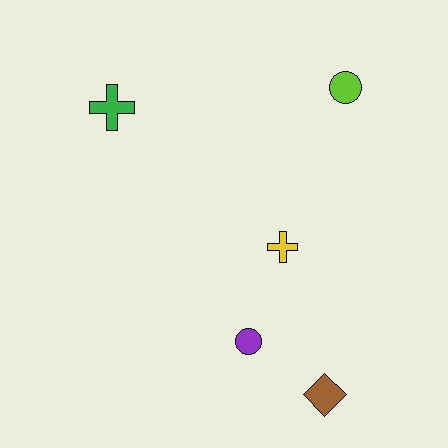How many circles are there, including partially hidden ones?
There are 2 circles.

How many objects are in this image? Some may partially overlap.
There are 5 objects.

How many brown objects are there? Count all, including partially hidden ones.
There is 1 brown object.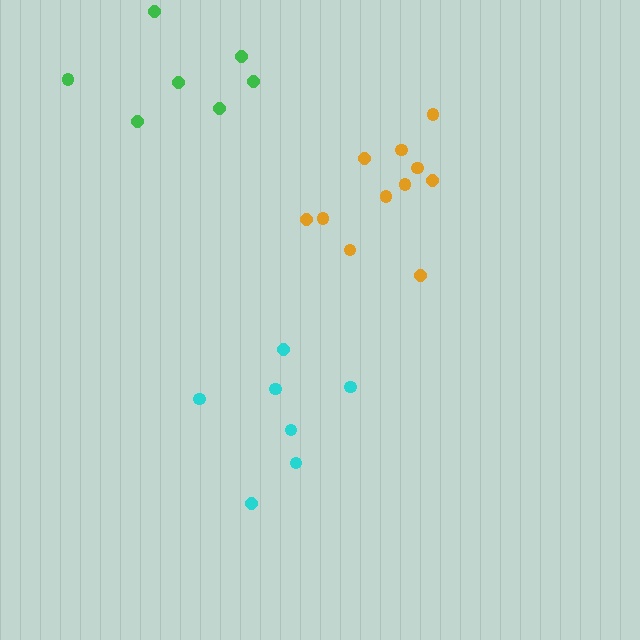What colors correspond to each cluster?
The clusters are colored: cyan, orange, green.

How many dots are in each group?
Group 1: 7 dots, Group 2: 11 dots, Group 3: 7 dots (25 total).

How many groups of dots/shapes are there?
There are 3 groups.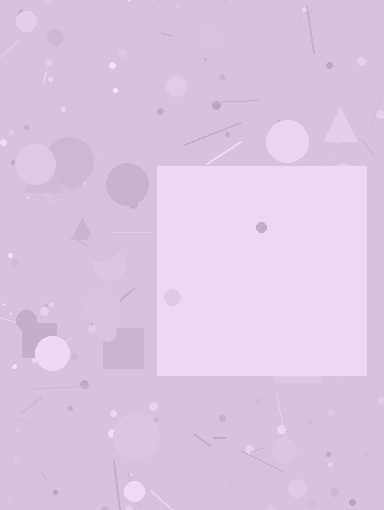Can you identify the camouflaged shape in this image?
The camouflaged shape is a square.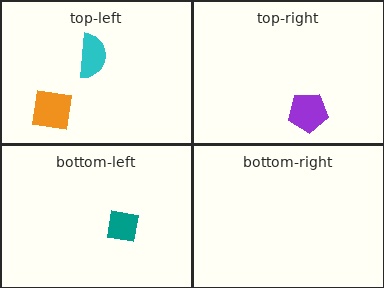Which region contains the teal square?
The bottom-left region.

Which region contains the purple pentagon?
The top-right region.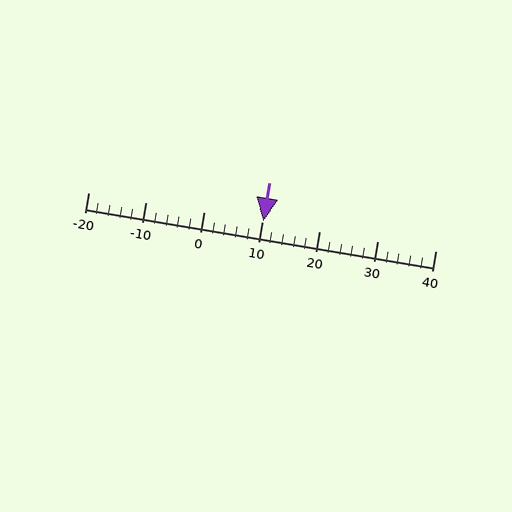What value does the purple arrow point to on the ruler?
The purple arrow points to approximately 10.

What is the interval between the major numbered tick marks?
The major tick marks are spaced 10 units apart.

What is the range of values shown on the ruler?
The ruler shows values from -20 to 40.